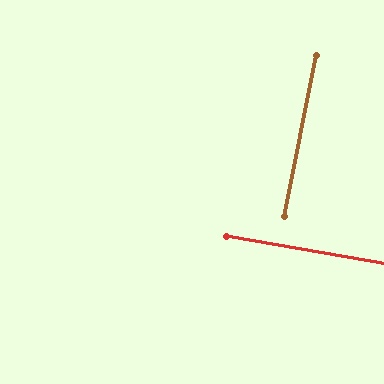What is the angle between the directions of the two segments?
Approximately 89 degrees.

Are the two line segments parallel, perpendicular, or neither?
Perpendicular — they meet at approximately 89°.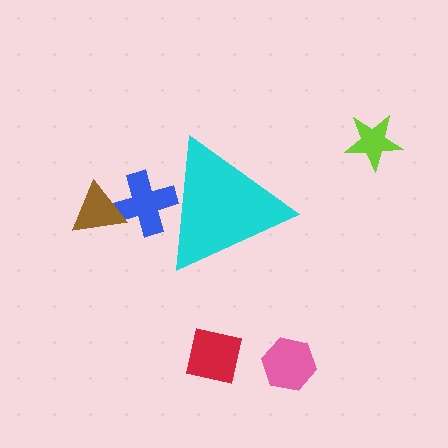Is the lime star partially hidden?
No, the lime star is fully visible.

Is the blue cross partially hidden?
Yes, the blue cross is partially hidden behind the cyan triangle.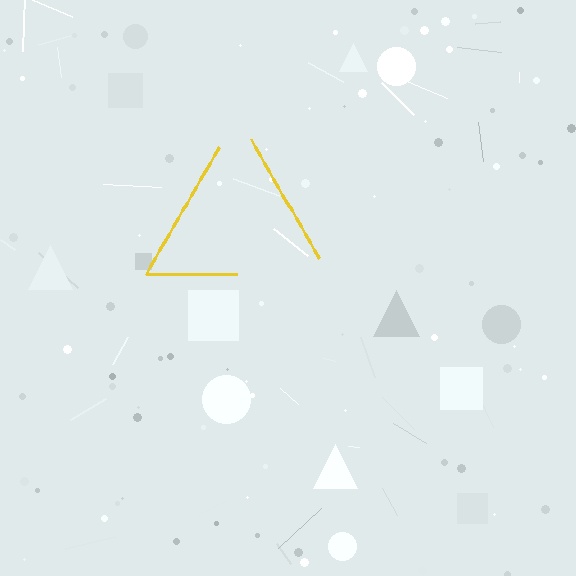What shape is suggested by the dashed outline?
The dashed outline suggests a triangle.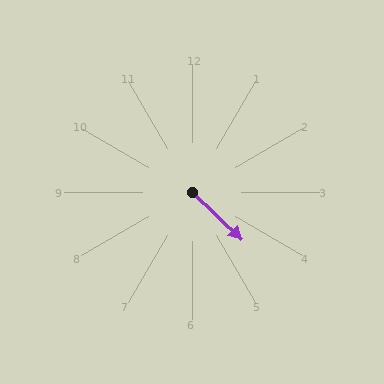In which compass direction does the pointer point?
Southeast.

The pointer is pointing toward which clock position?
Roughly 4 o'clock.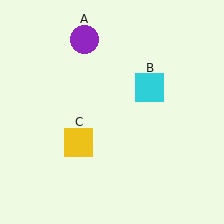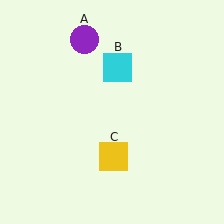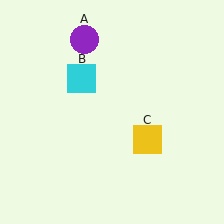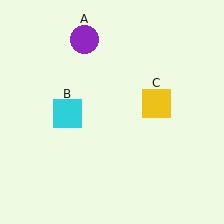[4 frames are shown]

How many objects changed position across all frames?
2 objects changed position: cyan square (object B), yellow square (object C).